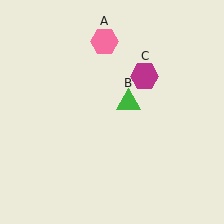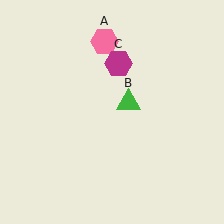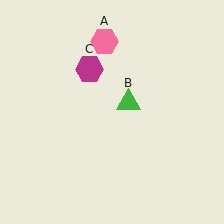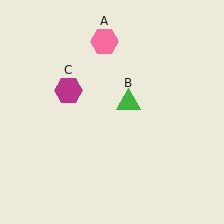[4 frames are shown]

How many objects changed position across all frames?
1 object changed position: magenta hexagon (object C).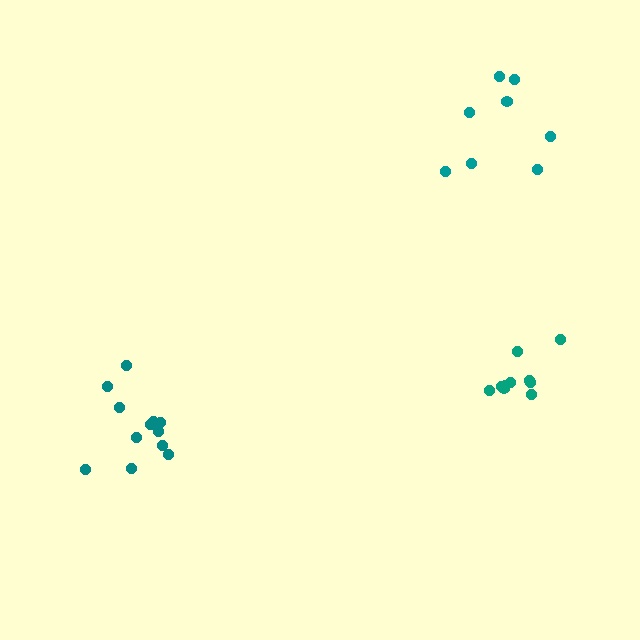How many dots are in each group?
Group 1: 10 dots, Group 2: 12 dots, Group 3: 8 dots (30 total).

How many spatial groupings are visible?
There are 3 spatial groupings.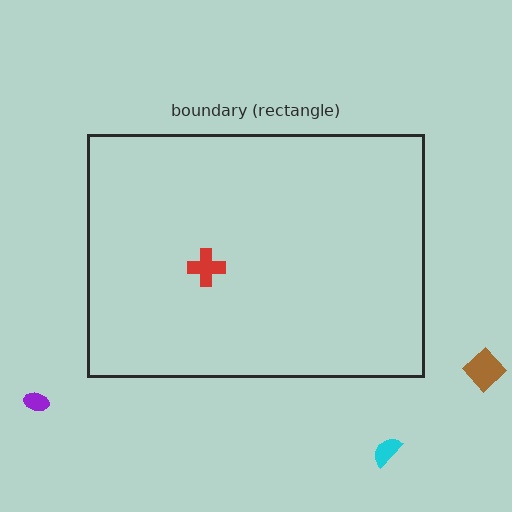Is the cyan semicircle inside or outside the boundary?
Outside.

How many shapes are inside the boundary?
1 inside, 3 outside.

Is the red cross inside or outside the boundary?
Inside.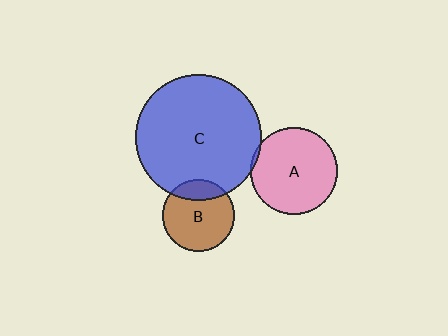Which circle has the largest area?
Circle C (blue).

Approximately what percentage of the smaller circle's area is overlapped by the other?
Approximately 20%.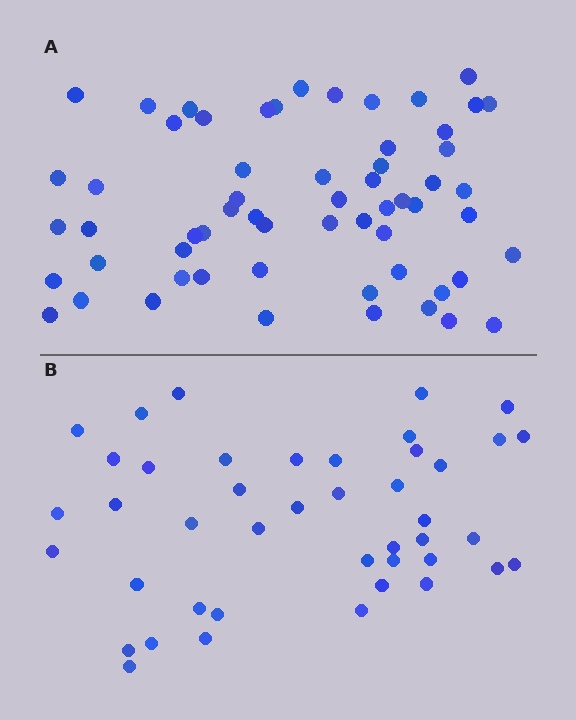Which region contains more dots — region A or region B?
Region A (the top region) has more dots.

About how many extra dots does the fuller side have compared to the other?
Region A has approximately 15 more dots than region B.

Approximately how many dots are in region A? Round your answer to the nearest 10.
About 60 dots.